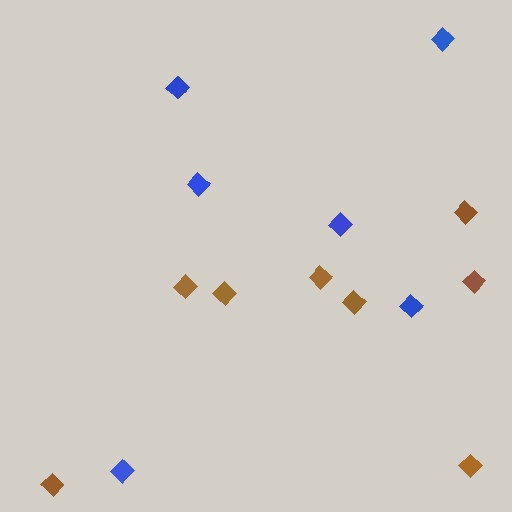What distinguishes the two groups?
There are 2 groups: one group of blue diamonds (6) and one group of brown diamonds (8).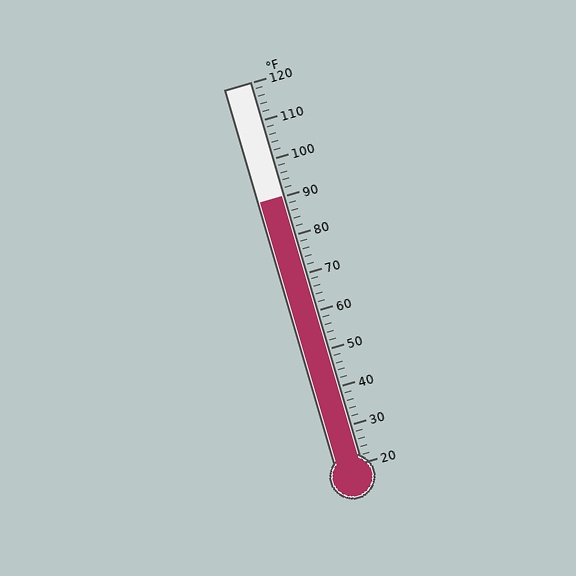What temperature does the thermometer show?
The thermometer shows approximately 90°F.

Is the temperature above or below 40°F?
The temperature is above 40°F.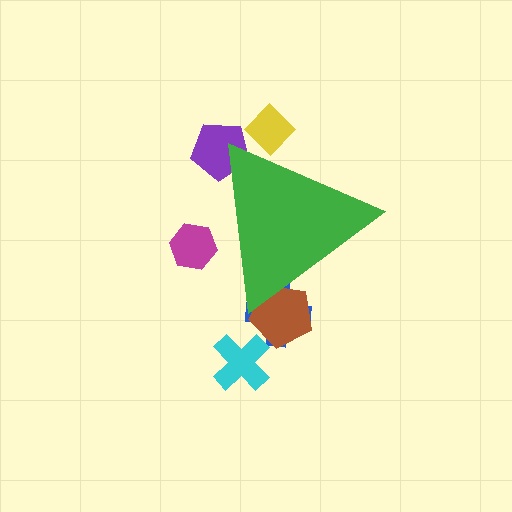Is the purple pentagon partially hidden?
Yes, the purple pentagon is partially hidden behind the green triangle.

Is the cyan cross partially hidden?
No, the cyan cross is fully visible.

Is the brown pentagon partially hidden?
Yes, the brown pentagon is partially hidden behind the green triangle.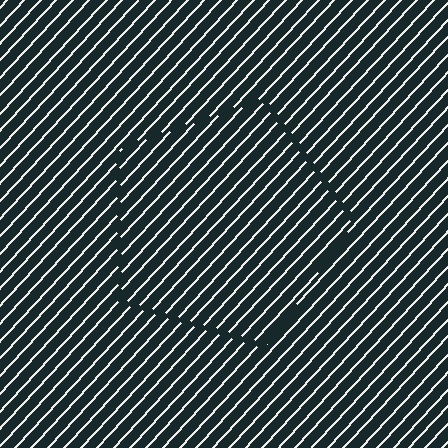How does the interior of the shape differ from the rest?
The interior of the shape contains the same grating, shifted by half a period — the contour is defined by the phase discontinuity where line-ends from the inner and outer gratings abut.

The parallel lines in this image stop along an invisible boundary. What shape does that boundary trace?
An illusory pentagon. The interior of the shape contains the same grating, shifted by half a period — the contour is defined by the phase discontinuity where line-ends from the inner and outer gratings abut.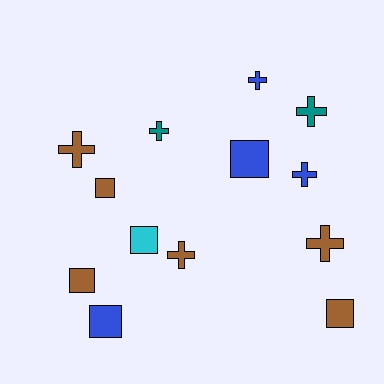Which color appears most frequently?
Brown, with 6 objects.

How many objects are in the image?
There are 13 objects.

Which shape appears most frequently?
Cross, with 7 objects.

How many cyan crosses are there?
There are no cyan crosses.